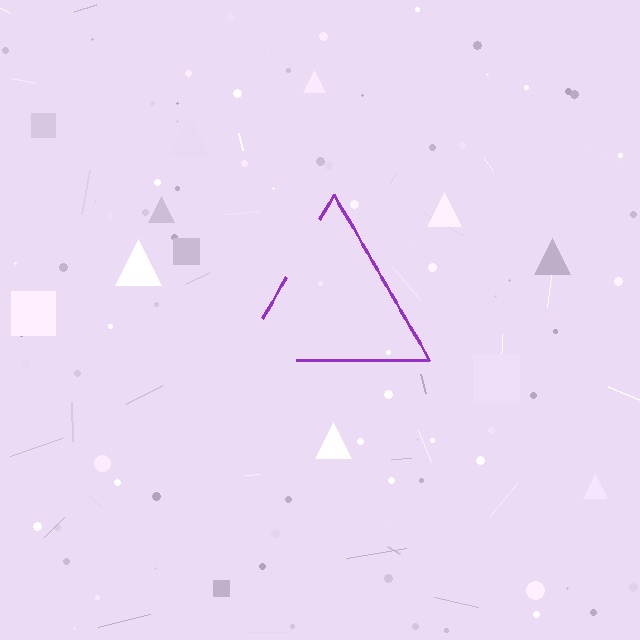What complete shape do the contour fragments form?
The contour fragments form a triangle.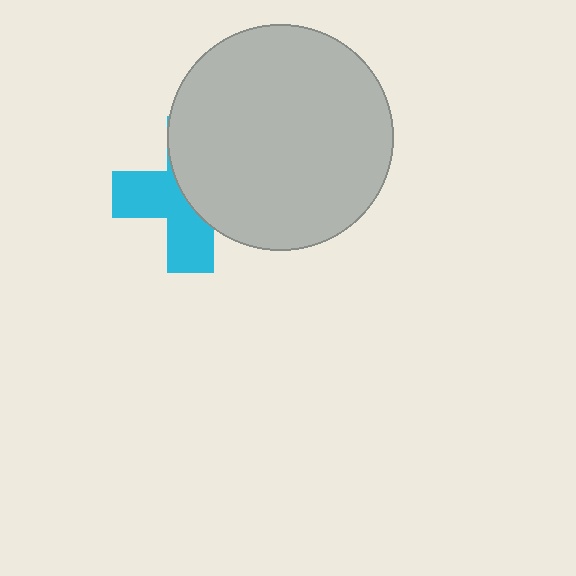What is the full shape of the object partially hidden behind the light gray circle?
The partially hidden object is a cyan cross.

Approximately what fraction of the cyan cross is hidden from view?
Roughly 53% of the cyan cross is hidden behind the light gray circle.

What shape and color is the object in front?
The object in front is a light gray circle.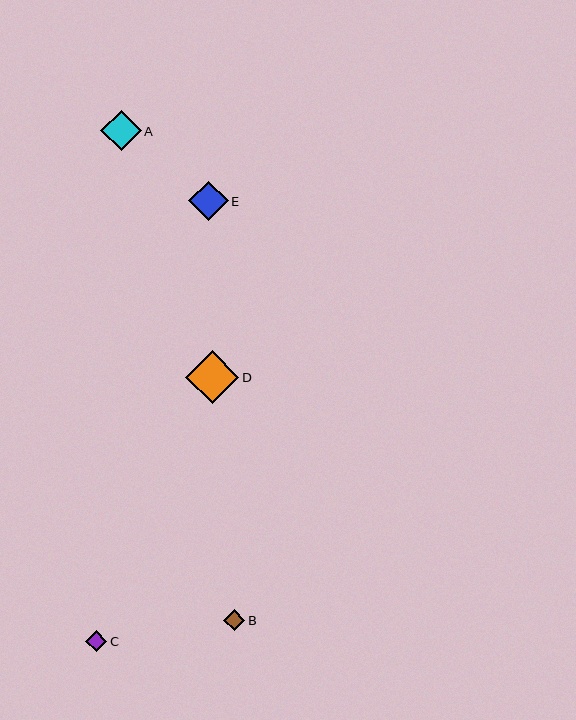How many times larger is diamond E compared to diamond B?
Diamond E is approximately 1.9 times the size of diamond B.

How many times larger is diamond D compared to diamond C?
Diamond D is approximately 2.5 times the size of diamond C.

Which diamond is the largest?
Diamond D is the largest with a size of approximately 53 pixels.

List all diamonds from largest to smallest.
From largest to smallest: D, A, E, C, B.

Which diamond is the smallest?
Diamond B is the smallest with a size of approximately 21 pixels.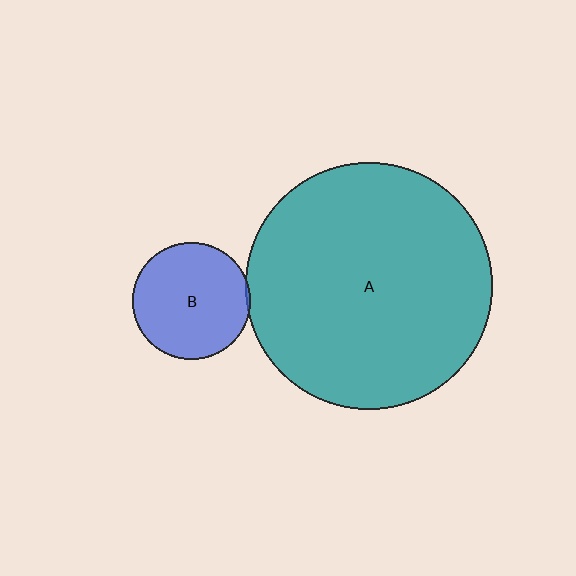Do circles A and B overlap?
Yes.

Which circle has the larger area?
Circle A (teal).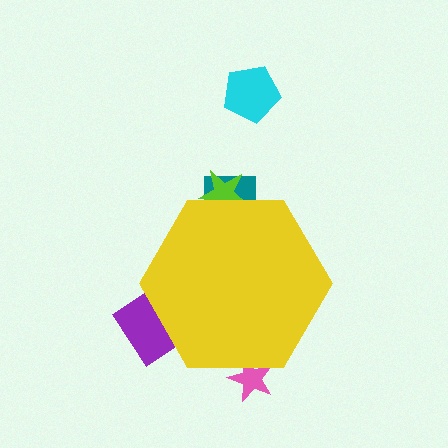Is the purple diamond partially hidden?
Yes, the purple diamond is partially hidden behind the yellow hexagon.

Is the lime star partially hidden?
Yes, the lime star is partially hidden behind the yellow hexagon.